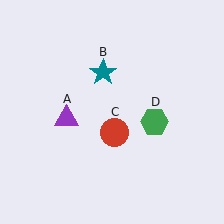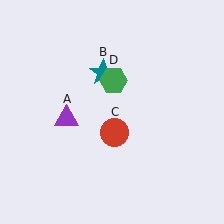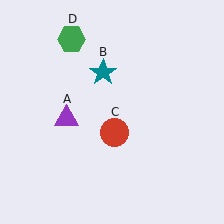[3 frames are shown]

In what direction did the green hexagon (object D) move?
The green hexagon (object D) moved up and to the left.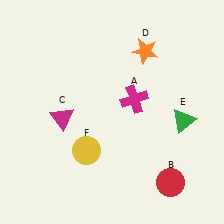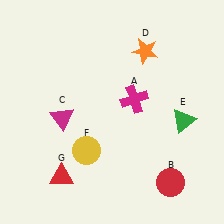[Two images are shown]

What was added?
A red triangle (G) was added in Image 2.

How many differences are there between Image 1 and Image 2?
There is 1 difference between the two images.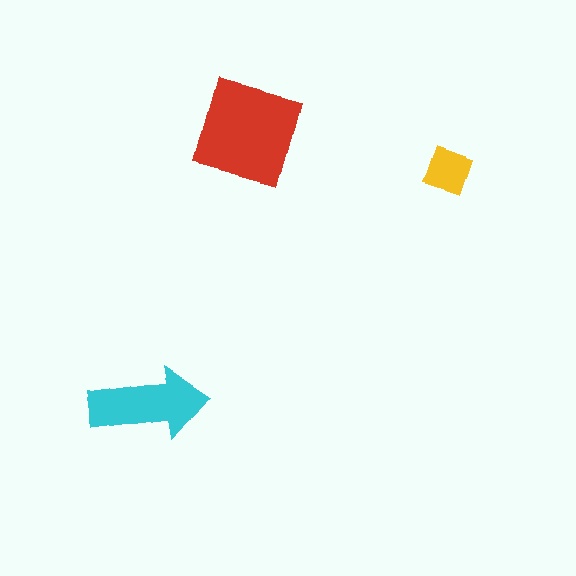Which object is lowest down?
The cyan arrow is bottommost.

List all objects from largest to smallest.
The red diamond, the cyan arrow, the yellow square.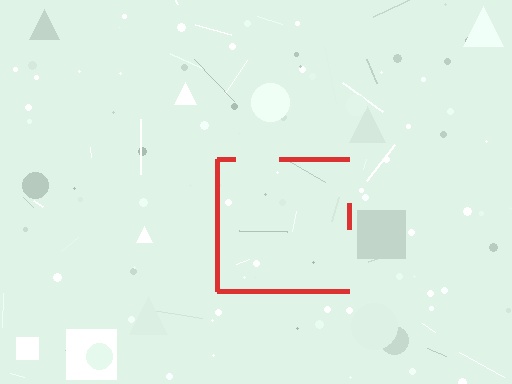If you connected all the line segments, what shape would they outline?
They would outline a square.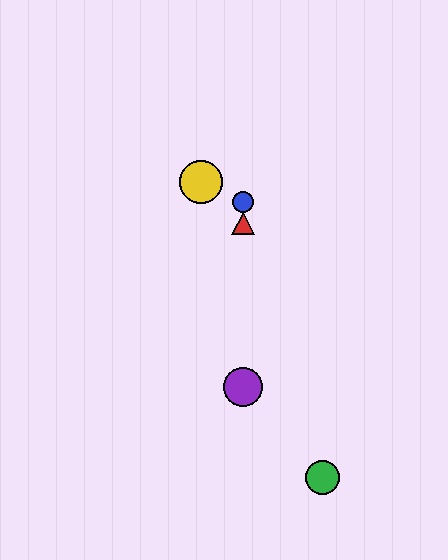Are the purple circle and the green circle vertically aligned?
No, the purple circle is at x≈243 and the green circle is at x≈323.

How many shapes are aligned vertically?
3 shapes (the red triangle, the blue circle, the purple circle) are aligned vertically.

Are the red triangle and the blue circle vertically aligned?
Yes, both are at x≈243.